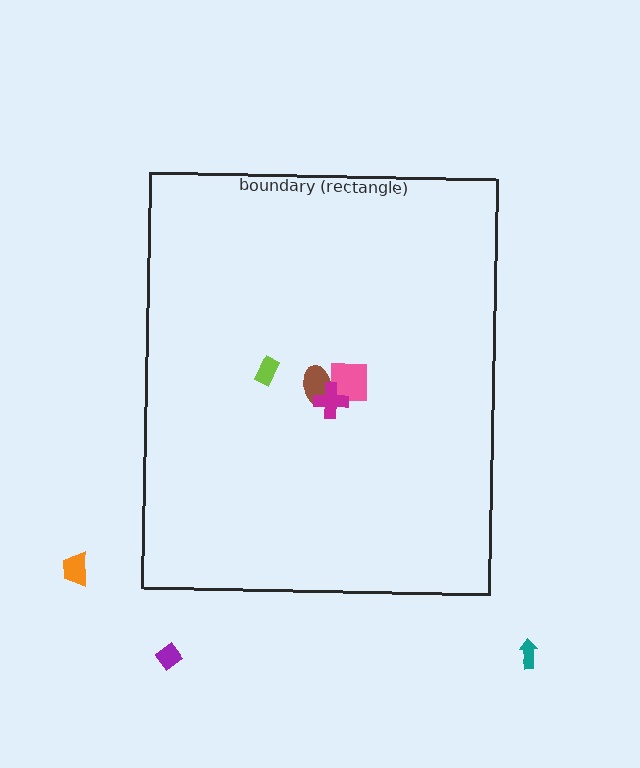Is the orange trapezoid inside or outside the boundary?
Outside.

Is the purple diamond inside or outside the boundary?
Outside.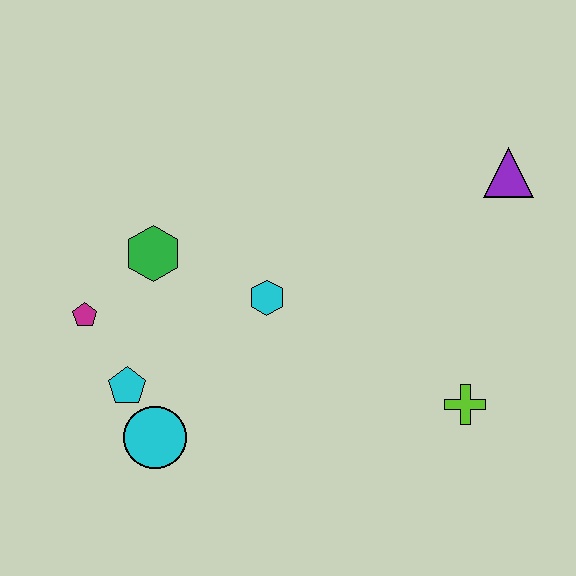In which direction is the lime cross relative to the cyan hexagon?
The lime cross is to the right of the cyan hexagon.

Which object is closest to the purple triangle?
The lime cross is closest to the purple triangle.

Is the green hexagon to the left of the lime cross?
Yes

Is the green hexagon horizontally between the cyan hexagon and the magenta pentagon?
Yes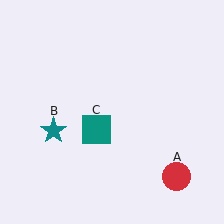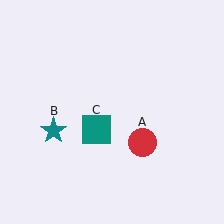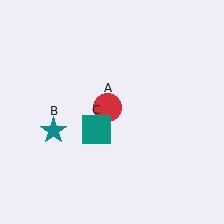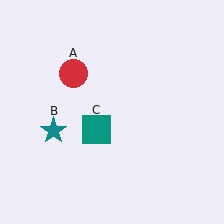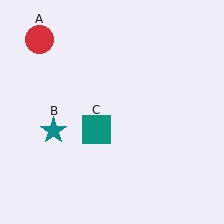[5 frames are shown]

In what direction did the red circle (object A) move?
The red circle (object A) moved up and to the left.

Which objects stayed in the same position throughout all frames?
Teal star (object B) and teal square (object C) remained stationary.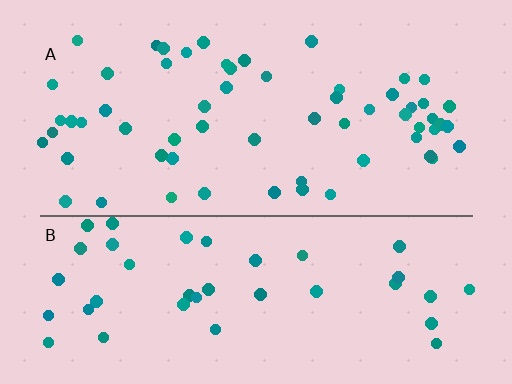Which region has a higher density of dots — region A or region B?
A (the top).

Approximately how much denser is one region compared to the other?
Approximately 1.4× — region A over region B.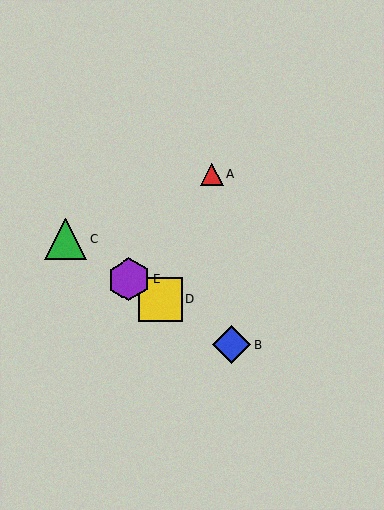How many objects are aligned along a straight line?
4 objects (B, C, D, E) are aligned along a straight line.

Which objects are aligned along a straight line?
Objects B, C, D, E are aligned along a straight line.